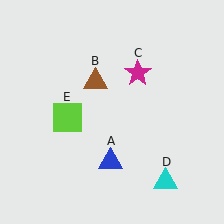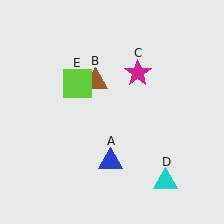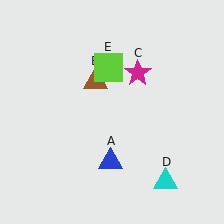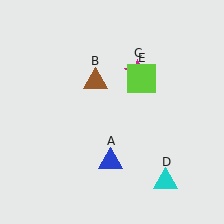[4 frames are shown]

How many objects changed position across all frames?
1 object changed position: lime square (object E).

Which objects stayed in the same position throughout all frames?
Blue triangle (object A) and brown triangle (object B) and magenta star (object C) and cyan triangle (object D) remained stationary.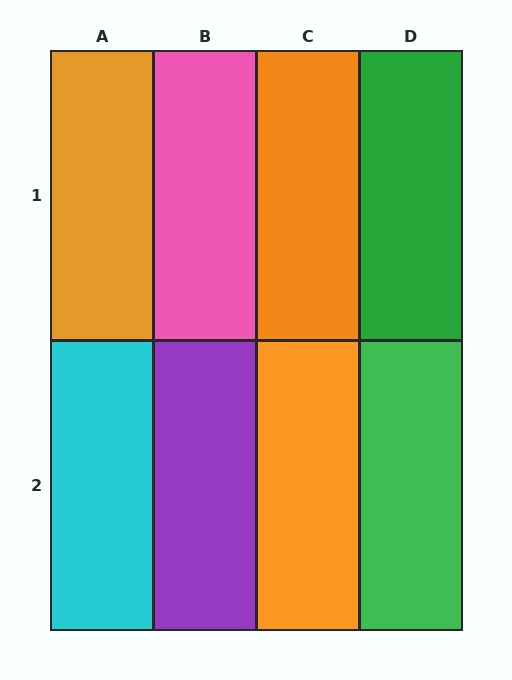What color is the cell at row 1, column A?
Orange.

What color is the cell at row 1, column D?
Green.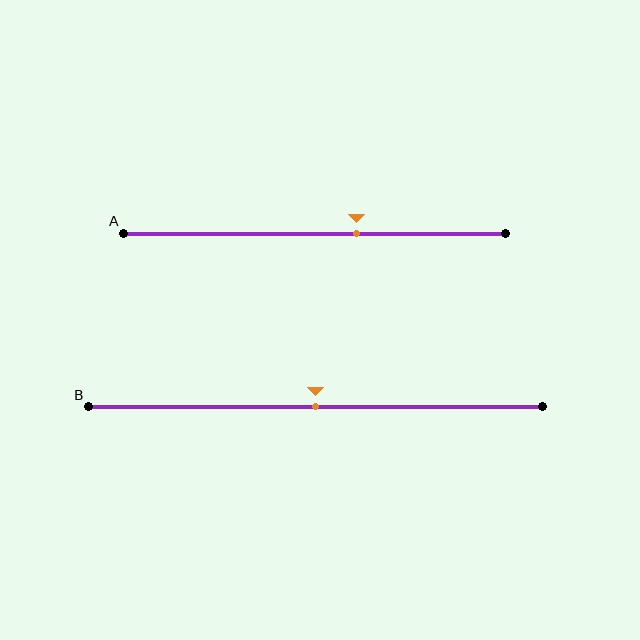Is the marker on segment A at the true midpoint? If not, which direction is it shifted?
No, the marker on segment A is shifted to the right by about 11% of the segment length.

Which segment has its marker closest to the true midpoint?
Segment B has its marker closest to the true midpoint.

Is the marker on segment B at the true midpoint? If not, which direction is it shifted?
Yes, the marker on segment B is at the true midpoint.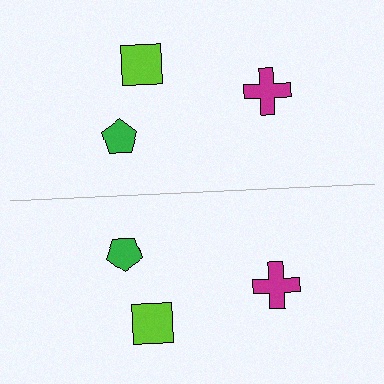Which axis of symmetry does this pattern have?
The pattern has a horizontal axis of symmetry running through the center of the image.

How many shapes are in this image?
There are 6 shapes in this image.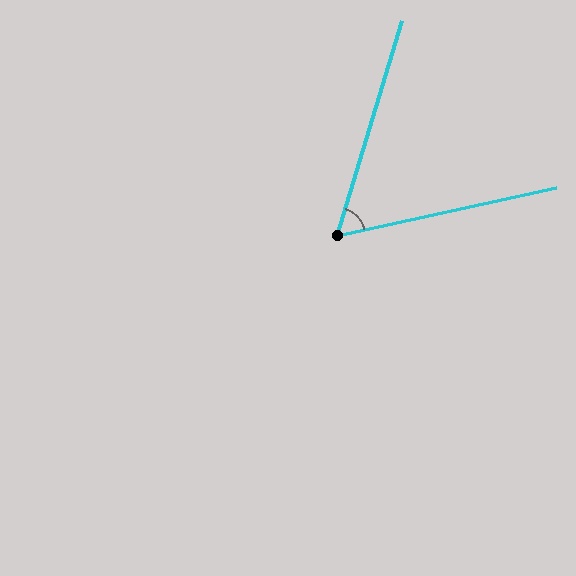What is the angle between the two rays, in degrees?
Approximately 61 degrees.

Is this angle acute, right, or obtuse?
It is acute.